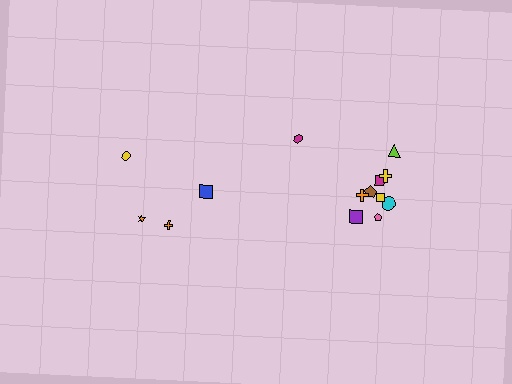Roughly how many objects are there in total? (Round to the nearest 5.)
Roughly 15 objects in total.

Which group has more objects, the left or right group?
The right group.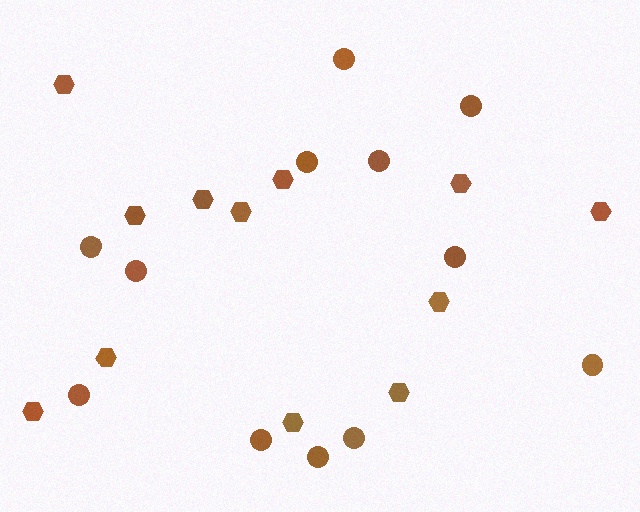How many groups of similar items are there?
There are 2 groups: one group of hexagons (12) and one group of circles (12).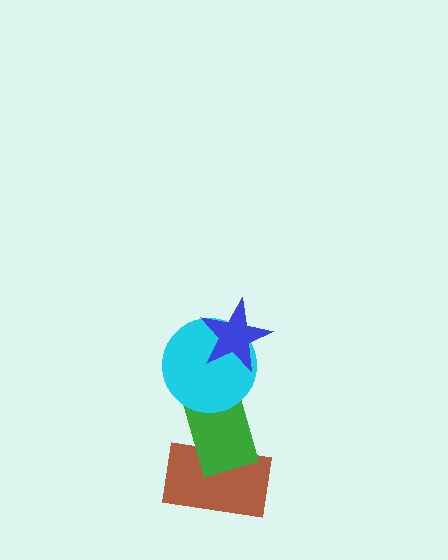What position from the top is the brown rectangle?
The brown rectangle is 4th from the top.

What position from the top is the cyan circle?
The cyan circle is 2nd from the top.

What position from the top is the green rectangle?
The green rectangle is 3rd from the top.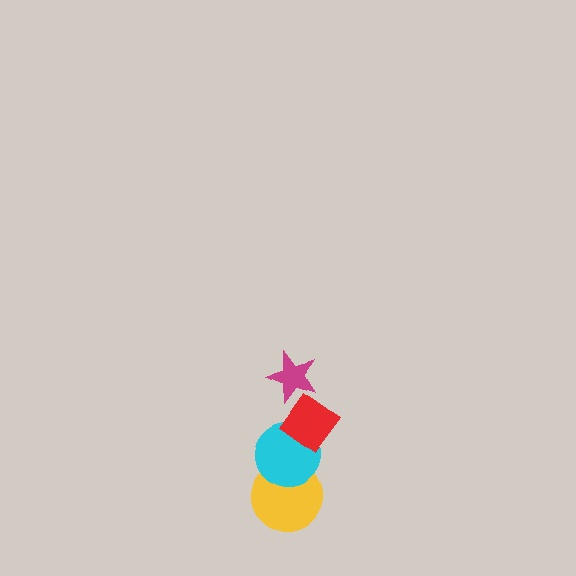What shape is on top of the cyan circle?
The red diamond is on top of the cyan circle.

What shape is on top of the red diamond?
The magenta star is on top of the red diamond.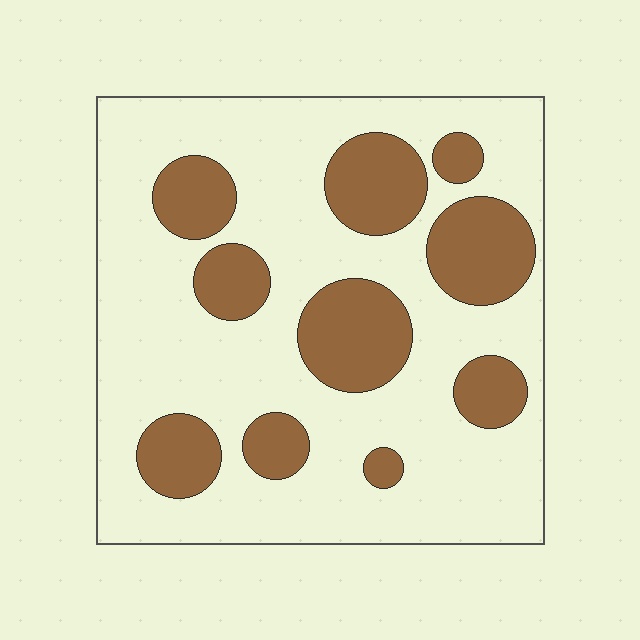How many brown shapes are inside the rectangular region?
10.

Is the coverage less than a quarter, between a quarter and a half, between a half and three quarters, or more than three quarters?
Between a quarter and a half.